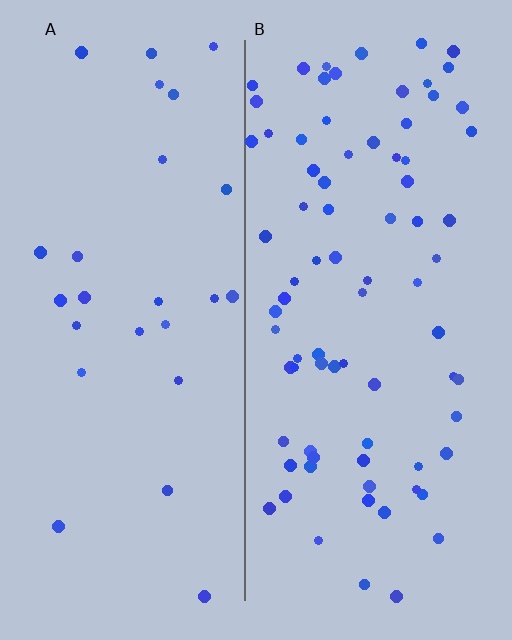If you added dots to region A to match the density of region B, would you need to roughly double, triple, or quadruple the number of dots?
Approximately triple.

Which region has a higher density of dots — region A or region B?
B (the right).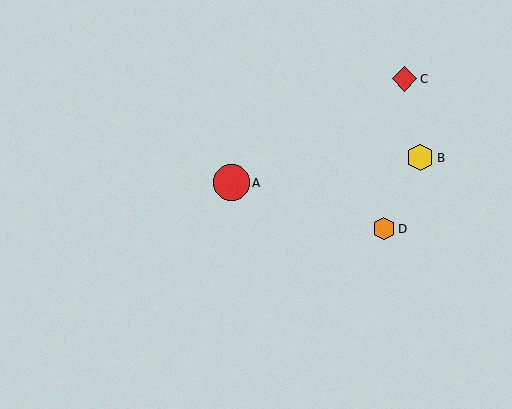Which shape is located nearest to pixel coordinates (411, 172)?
The yellow hexagon (labeled B) at (420, 158) is nearest to that location.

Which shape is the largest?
The red circle (labeled A) is the largest.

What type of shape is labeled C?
Shape C is a red diamond.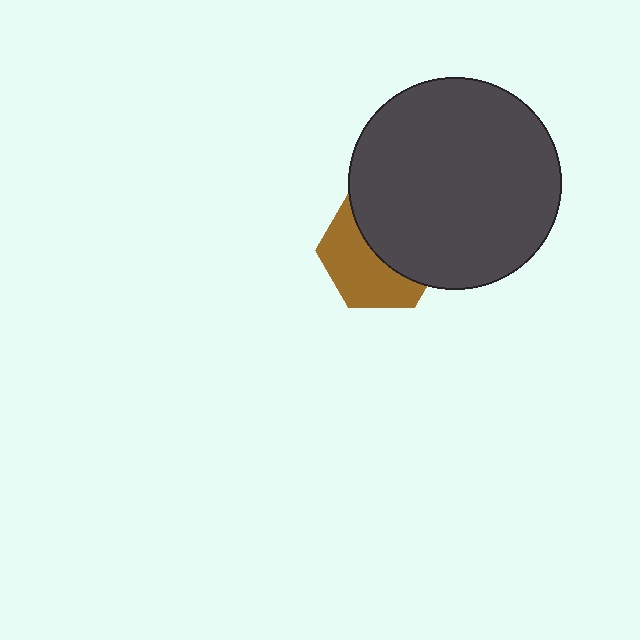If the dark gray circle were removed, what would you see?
You would see the complete brown hexagon.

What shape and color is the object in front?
The object in front is a dark gray circle.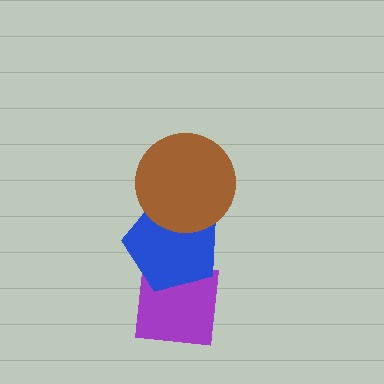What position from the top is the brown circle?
The brown circle is 1st from the top.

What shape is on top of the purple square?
The blue pentagon is on top of the purple square.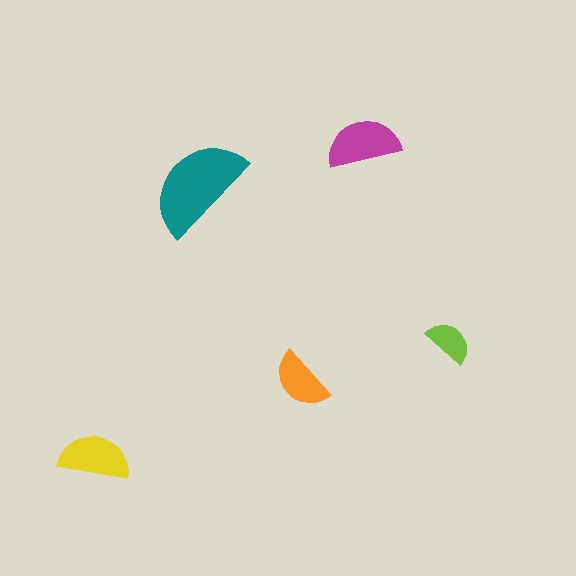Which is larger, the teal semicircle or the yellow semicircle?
The teal one.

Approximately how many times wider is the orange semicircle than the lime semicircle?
About 1.5 times wider.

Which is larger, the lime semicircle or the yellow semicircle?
The yellow one.